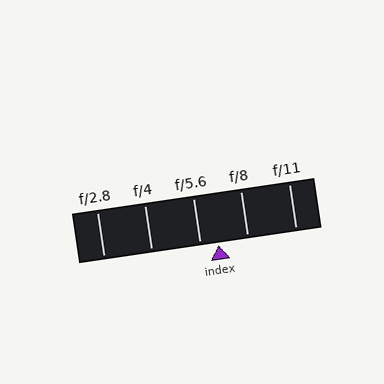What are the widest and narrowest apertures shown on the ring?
The widest aperture shown is f/2.8 and the narrowest is f/11.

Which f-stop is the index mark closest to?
The index mark is closest to f/5.6.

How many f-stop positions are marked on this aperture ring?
There are 5 f-stop positions marked.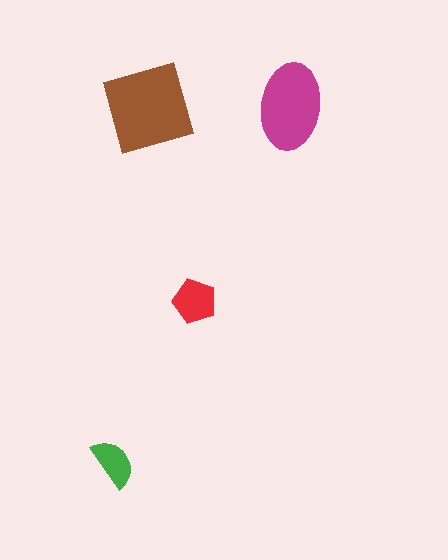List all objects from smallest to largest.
The green semicircle, the red pentagon, the magenta ellipse, the brown square.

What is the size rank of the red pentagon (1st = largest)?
3rd.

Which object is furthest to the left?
The green semicircle is leftmost.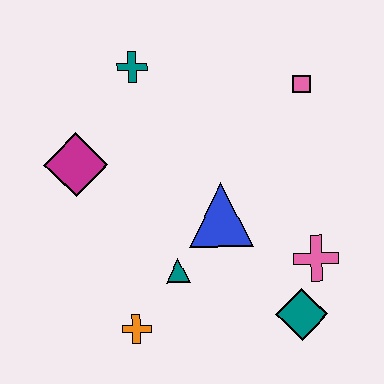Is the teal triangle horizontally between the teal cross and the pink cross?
Yes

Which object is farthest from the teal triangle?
The pink square is farthest from the teal triangle.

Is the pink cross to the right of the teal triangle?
Yes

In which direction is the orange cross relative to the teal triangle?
The orange cross is below the teal triangle.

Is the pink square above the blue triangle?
Yes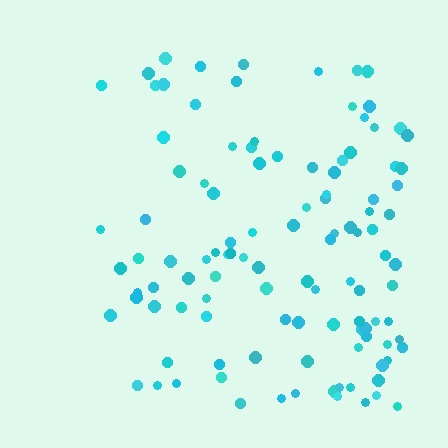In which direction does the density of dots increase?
From left to right, with the right side densest.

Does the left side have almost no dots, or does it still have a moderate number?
Still a moderate number, just noticeably fewer than the right.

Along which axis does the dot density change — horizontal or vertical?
Horizontal.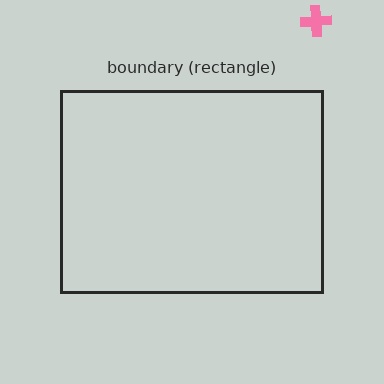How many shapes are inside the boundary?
0 inside, 1 outside.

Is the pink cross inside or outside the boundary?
Outside.